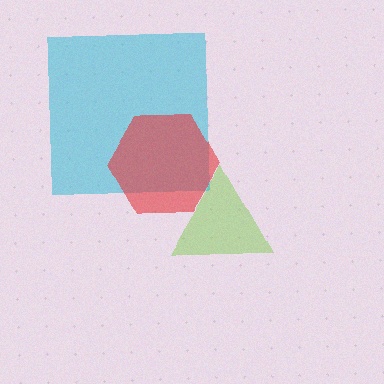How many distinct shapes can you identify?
There are 3 distinct shapes: a lime triangle, a cyan square, a red hexagon.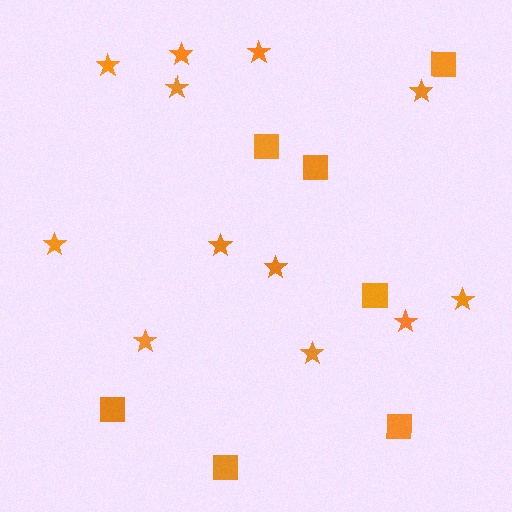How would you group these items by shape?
There are 2 groups: one group of stars (12) and one group of squares (7).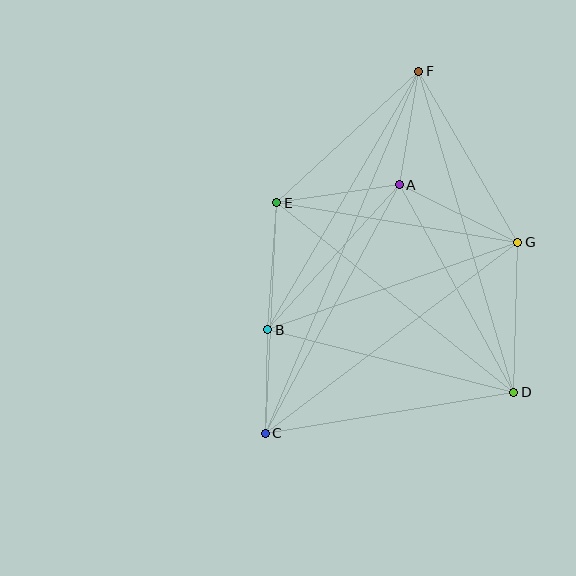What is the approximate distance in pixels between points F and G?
The distance between F and G is approximately 197 pixels.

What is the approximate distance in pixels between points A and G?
The distance between A and G is approximately 131 pixels.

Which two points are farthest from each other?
Points C and F are farthest from each other.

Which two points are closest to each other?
Points B and C are closest to each other.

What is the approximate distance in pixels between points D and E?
The distance between D and E is approximately 304 pixels.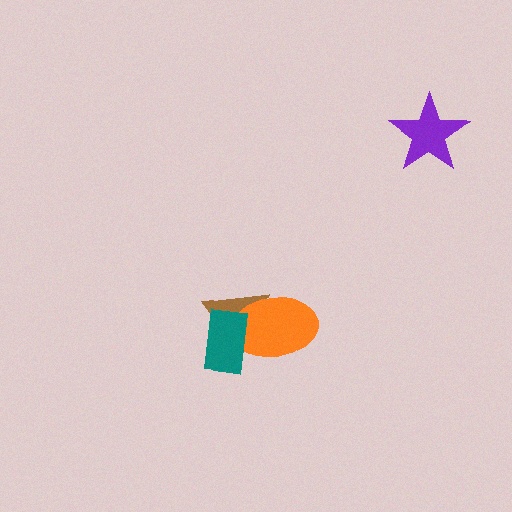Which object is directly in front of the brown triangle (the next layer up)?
The orange ellipse is directly in front of the brown triangle.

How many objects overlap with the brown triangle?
2 objects overlap with the brown triangle.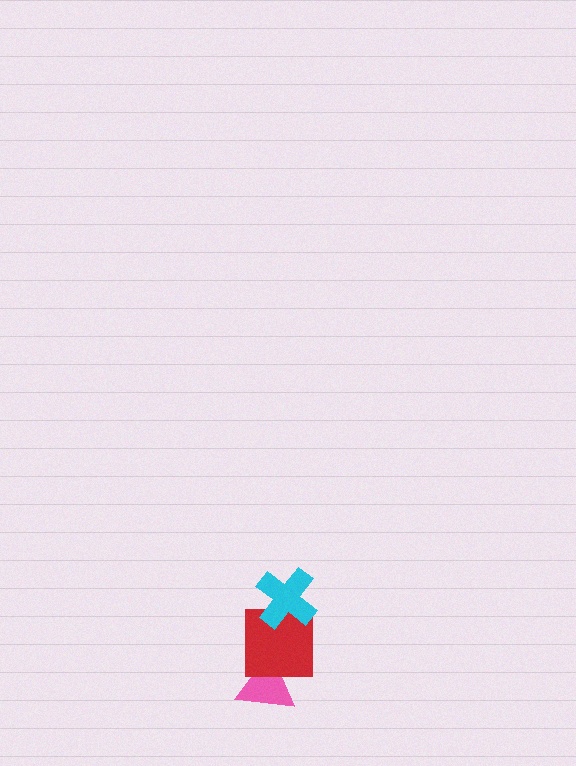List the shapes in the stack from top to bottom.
From top to bottom: the cyan cross, the red square, the pink triangle.